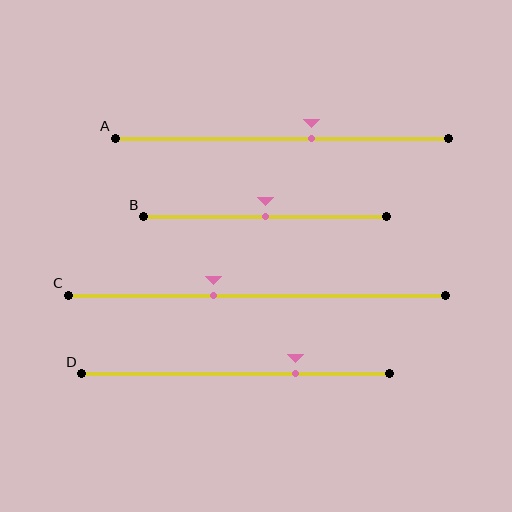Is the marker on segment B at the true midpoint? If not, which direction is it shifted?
Yes, the marker on segment B is at the true midpoint.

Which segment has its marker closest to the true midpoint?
Segment B has its marker closest to the true midpoint.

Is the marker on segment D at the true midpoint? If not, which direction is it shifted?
No, the marker on segment D is shifted to the right by about 19% of the segment length.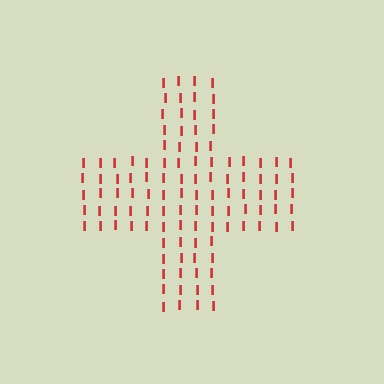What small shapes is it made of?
It is made of small letter I's.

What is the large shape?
The large shape is a cross.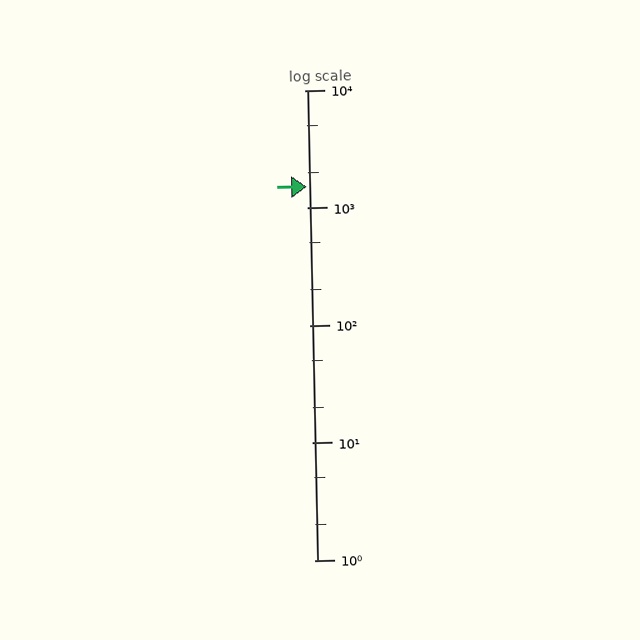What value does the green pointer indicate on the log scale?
The pointer indicates approximately 1500.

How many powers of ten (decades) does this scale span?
The scale spans 4 decades, from 1 to 10000.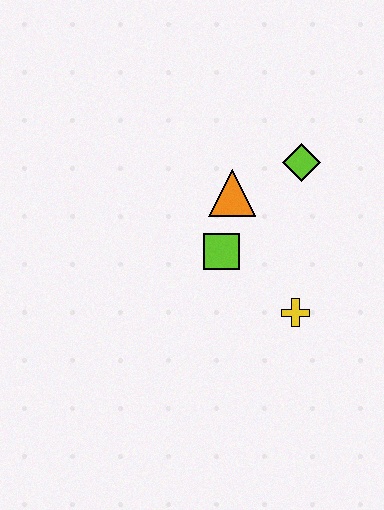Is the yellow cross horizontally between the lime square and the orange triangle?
No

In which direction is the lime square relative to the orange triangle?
The lime square is below the orange triangle.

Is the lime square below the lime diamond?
Yes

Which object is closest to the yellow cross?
The lime square is closest to the yellow cross.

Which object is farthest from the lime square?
The lime diamond is farthest from the lime square.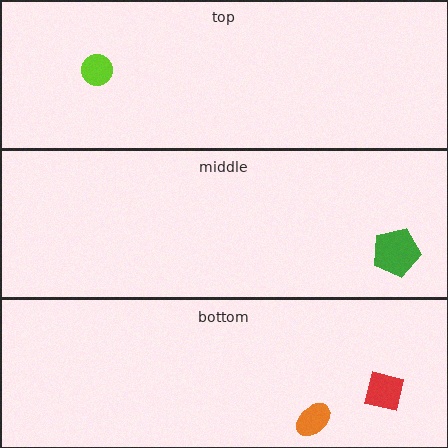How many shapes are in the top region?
1.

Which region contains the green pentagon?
The middle region.